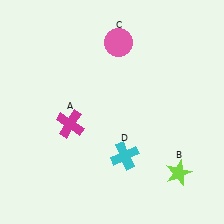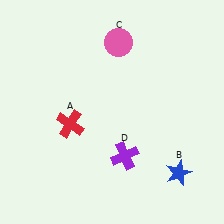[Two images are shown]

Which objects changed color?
A changed from magenta to red. B changed from lime to blue. D changed from cyan to purple.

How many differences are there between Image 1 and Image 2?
There are 3 differences between the two images.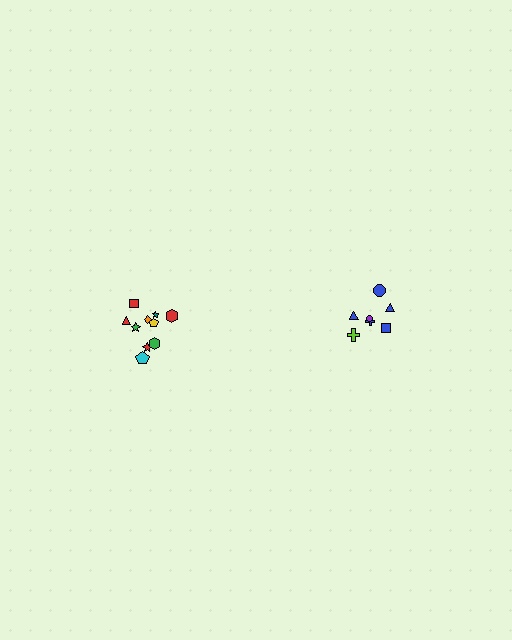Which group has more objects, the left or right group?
The left group.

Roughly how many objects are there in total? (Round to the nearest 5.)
Roughly 15 objects in total.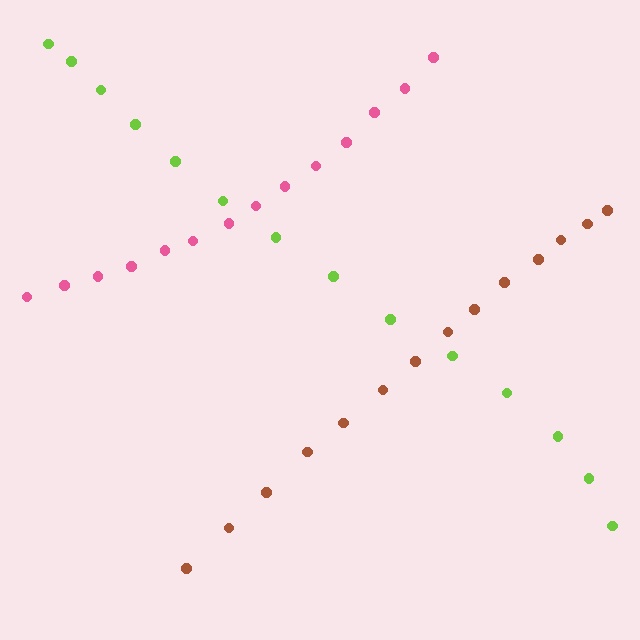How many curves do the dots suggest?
There are 3 distinct paths.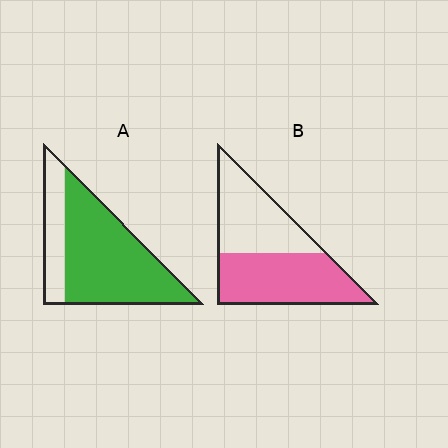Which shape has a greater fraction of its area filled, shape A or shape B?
Shape A.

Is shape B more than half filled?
Roughly half.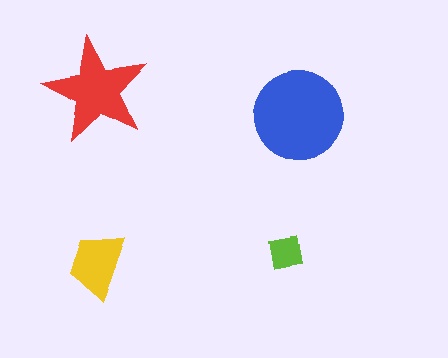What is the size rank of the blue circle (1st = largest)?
1st.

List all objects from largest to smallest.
The blue circle, the red star, the yellow trapezoid, the lime square.